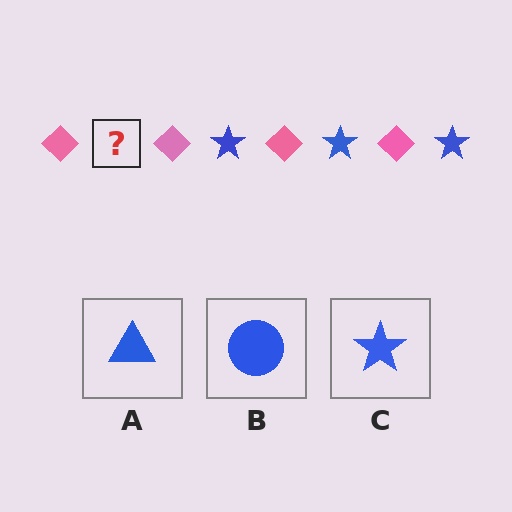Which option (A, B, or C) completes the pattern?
C.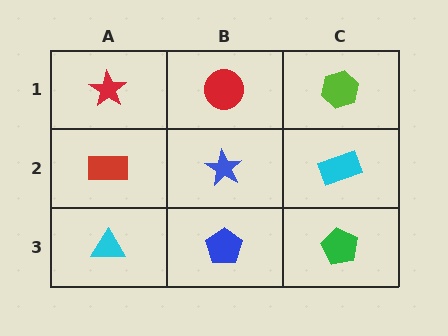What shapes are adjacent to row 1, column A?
A red rectangle (row 2, column A), a red circle (row 1, column B).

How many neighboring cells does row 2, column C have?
3.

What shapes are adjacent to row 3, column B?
A blue star (row 2, column B), a cyan triangle (row 3, column A), a green pentagon (row 3, column C).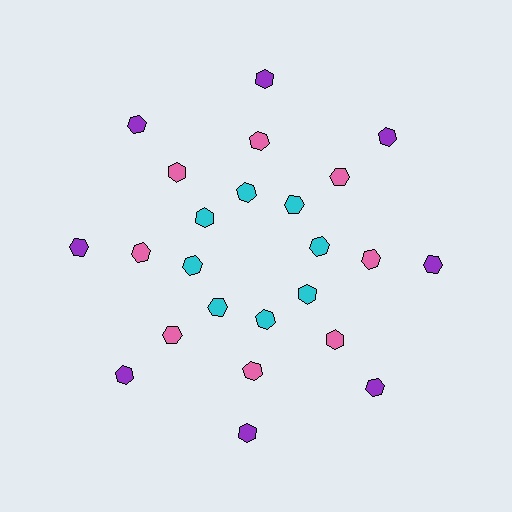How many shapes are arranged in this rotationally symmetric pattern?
There are 24 shapes, arranged in 8 groups of 3.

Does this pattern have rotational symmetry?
Yes, this pattern has 8-fold rotational symmetry. It looks the same after rotating 45 degrees around the center.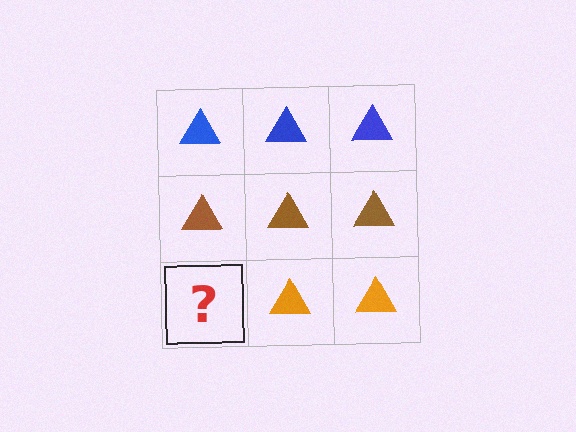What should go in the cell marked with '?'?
The missing cell should contain an orange triangle.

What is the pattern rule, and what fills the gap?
The rule is that each row has a consistent color. The gap should be filled with an orange triangle.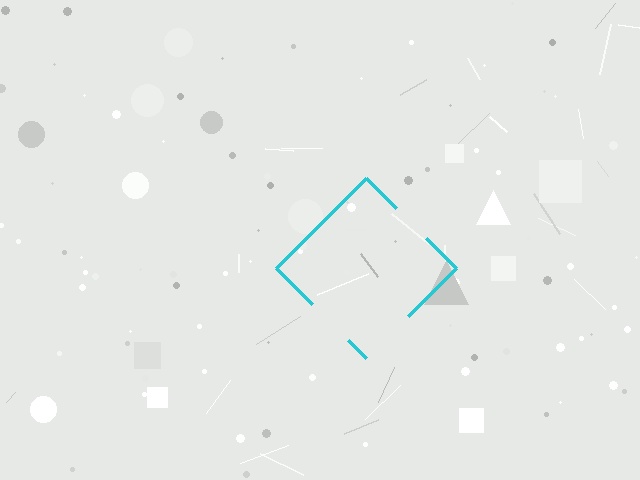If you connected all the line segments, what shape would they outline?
They would outline a diamond.